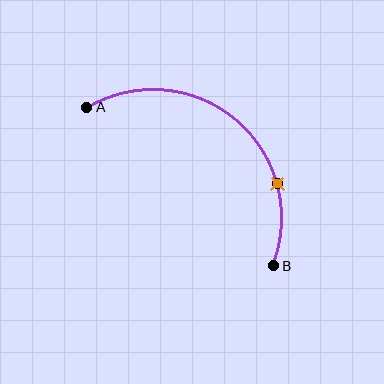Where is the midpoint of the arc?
The arc midpoint is the point on the curve farthest from the straight line joining A and B. It sits above and to the right of that line.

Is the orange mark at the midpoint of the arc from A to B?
No. The orange mark lies on the arc but is closer to endpoint B. The arc midpoint would be at the point on the curve equidistant along the arc from both A and B.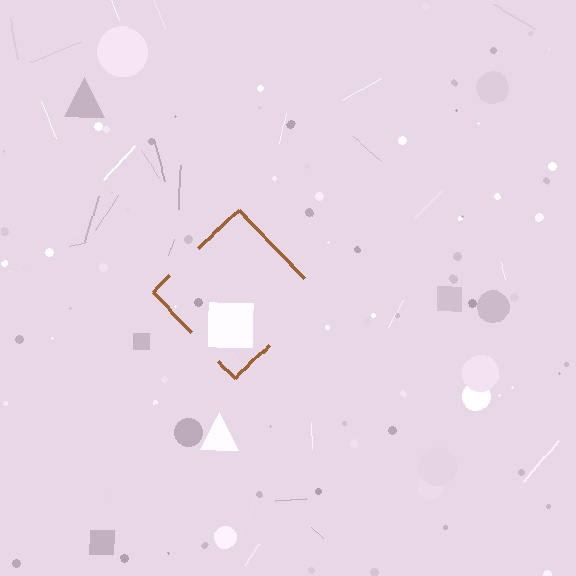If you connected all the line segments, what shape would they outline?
They would outline a diamond.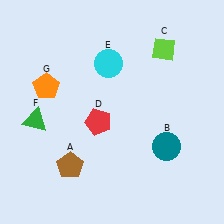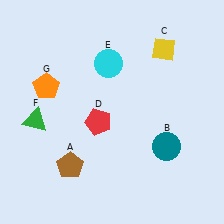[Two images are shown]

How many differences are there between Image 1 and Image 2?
There is 1 difference between the two images.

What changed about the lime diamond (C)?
In Image 1, C is lime. In Image 2, it changed to yellow.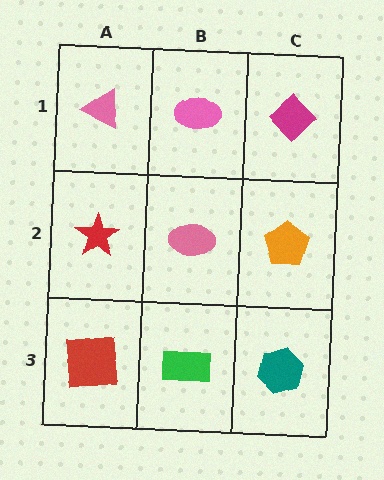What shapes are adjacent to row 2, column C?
A magenta diamond (row 1, column C), a teal hexagon (row 3, column C), a pink ellipse (row 2, column B).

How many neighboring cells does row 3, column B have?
3.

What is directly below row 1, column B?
A pink ellipse.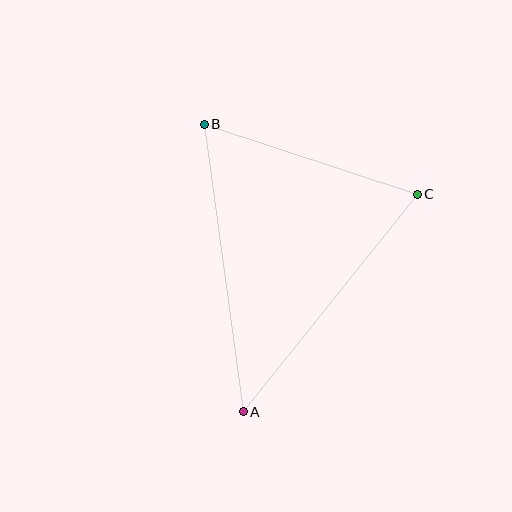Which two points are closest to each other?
Points B and C are closest to each other.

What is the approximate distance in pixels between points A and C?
The distance between A and C is approximately 279 pixels.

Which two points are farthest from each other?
Points A and B are farthest from each other.